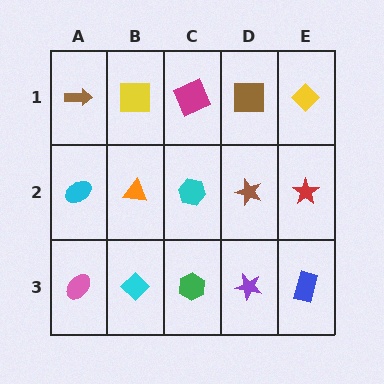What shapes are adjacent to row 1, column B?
An orange triangle (row 2, column B), a brown arrow (row 1, column A), a magenta square (row 1, column C).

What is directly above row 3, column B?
An orange triangle.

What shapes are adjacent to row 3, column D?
A brown star (row 2, column D), a green hexagon (row 3, column C), a blue rectangle (row 3, column E).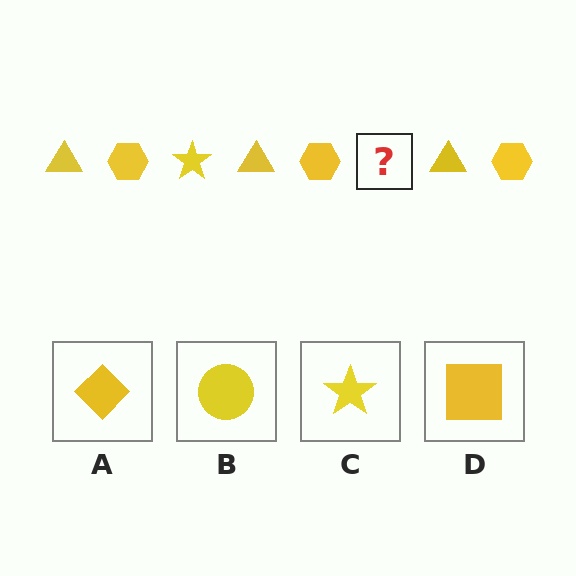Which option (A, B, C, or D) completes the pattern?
C.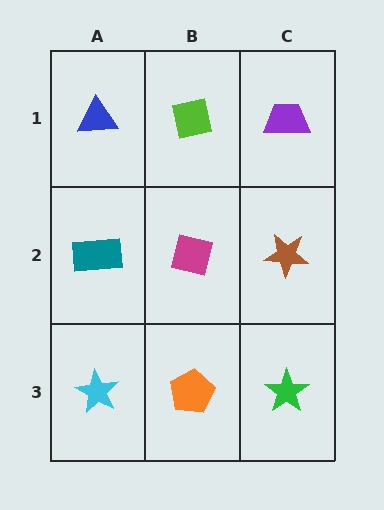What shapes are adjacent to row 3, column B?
A magenta square (row 2, column B), a cyan star (row 3, column A), a green star (row 3, column C).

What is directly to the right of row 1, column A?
A lime square.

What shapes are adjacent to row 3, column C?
A brown star (row 2, column C), an orange pentagon (row 3, column B).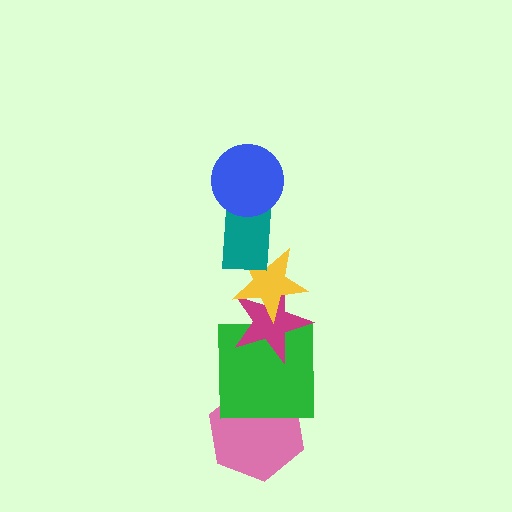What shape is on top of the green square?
The magenta star is on top of the green square.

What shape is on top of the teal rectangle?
The blue circle is on top of the teal rectangle.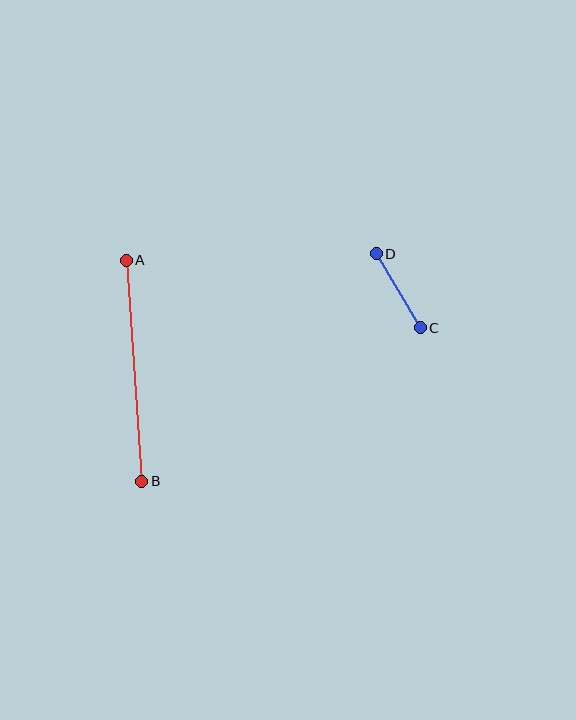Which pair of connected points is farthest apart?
Points A and B are farthest apart.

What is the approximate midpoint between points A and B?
The midpoint is at approximately (134, 371) pixels.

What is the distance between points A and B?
The distance is approximately 222 pixels.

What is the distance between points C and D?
The distance is approximately 86 pixels.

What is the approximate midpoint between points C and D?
The midpoint is at approximately (398, 291) pixels.